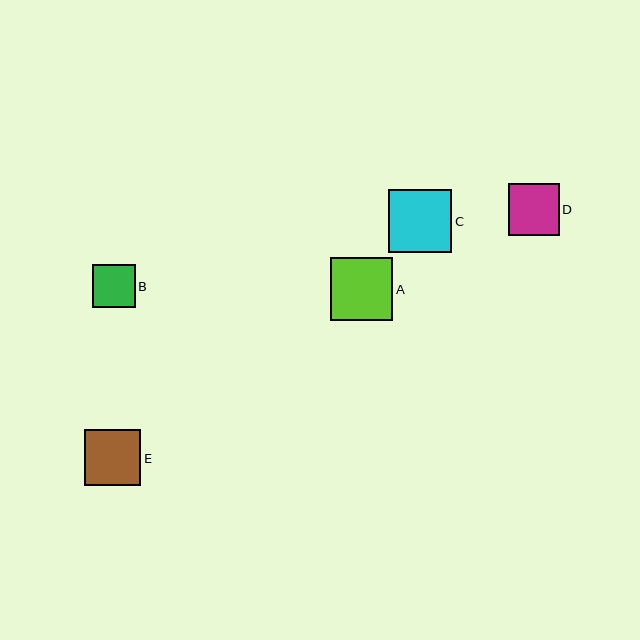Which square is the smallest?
Square B is the smallest with a size of approximately 43 pixels.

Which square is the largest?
Square C is the largest with a size of approximately 63 pixels.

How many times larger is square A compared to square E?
Square A is approximately 1.1 times the size of square E.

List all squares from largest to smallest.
From largest to smallest: C, A, E, D, B.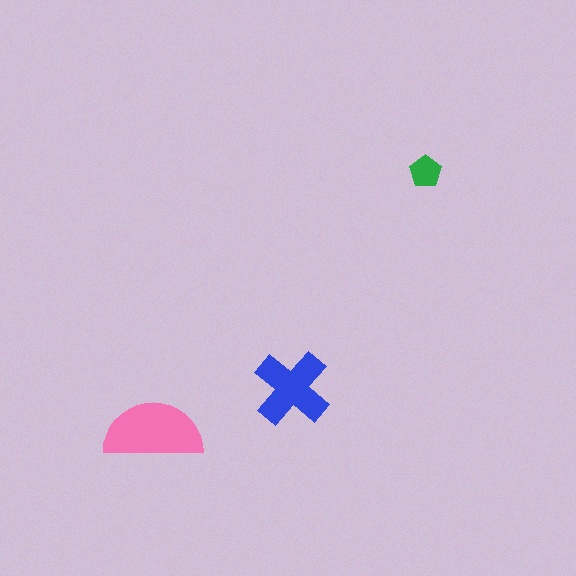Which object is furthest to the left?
The pink semicircle is leftmost.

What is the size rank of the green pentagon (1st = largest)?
3rd.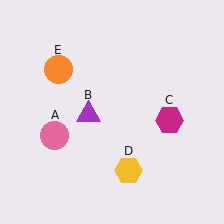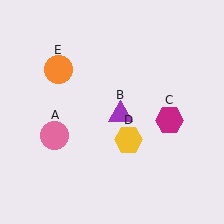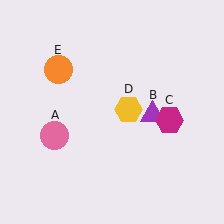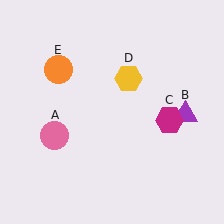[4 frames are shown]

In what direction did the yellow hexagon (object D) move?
The yellow hexagon (object D) moved up.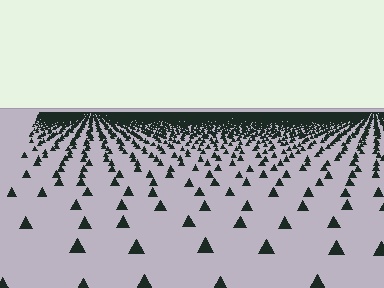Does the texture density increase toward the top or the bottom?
Density increases toward the top.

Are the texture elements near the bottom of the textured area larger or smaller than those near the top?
Larger. Near the bottom, elements are closer to the viewer and appear at a bigger on-screen size.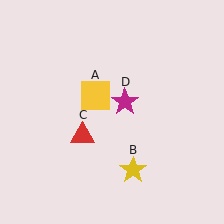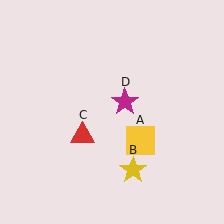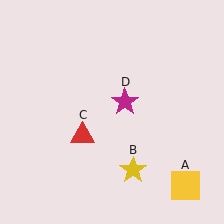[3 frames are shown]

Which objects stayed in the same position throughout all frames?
Yellow star (object B) and red triangle (object C) and magenta star (object D) remained stationary.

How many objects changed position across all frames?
1 object changed position: yellow square (object A).